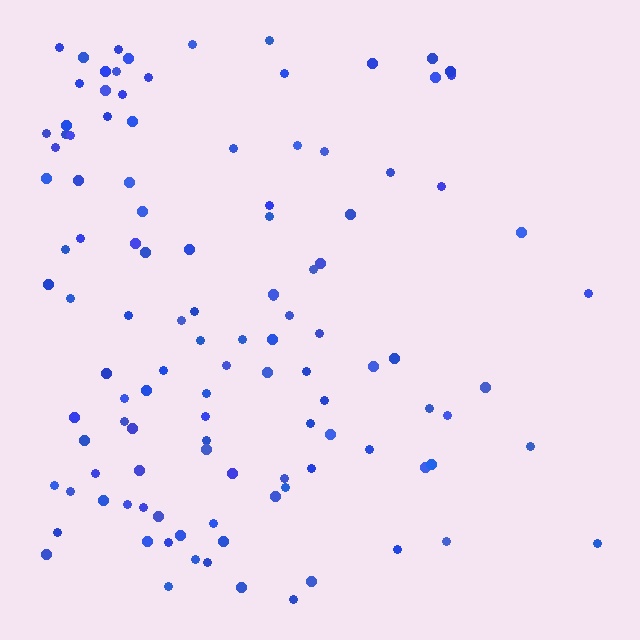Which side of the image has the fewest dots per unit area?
The right.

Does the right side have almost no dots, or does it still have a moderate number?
Still a moderate number, just noticeably fewer than the left.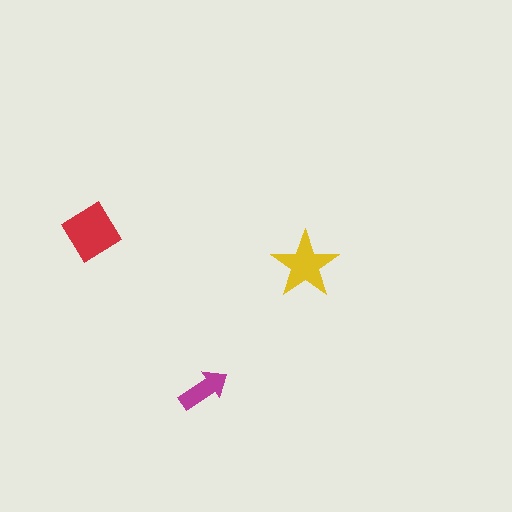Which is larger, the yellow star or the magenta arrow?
The yellow star.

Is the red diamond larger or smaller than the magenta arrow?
Larger.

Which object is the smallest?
The magenta arrow.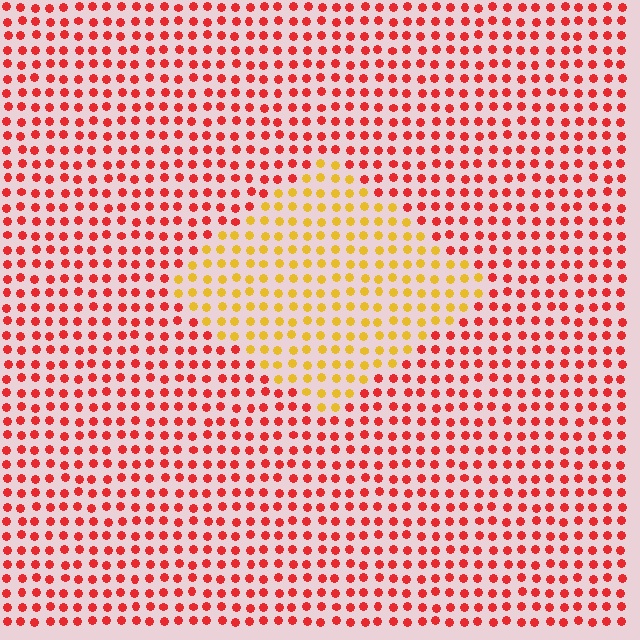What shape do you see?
I see a diamond.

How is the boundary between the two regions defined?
The boundary is defined purely by a slight shift in hue (about 48 degrees). Spacing, size, and orientation are identical on both sides.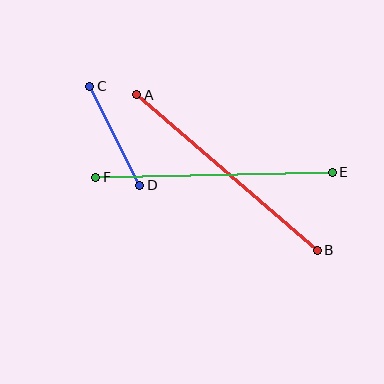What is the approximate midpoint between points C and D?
The midpoint is at approximately (115, 136) pixels.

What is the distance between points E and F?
The distance is approximately 237 pixels.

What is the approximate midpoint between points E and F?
The midpoint is at approximately (214, 175) pixels.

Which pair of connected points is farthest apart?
Points A and B are farthest apart.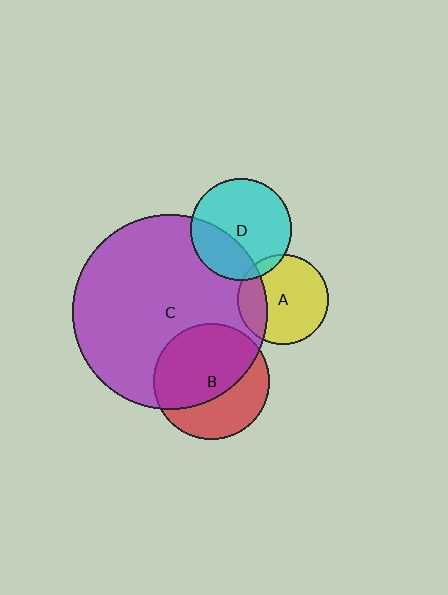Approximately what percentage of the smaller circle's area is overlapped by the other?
Approximately 25%.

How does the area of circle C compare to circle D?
Approximately 3.7 times.